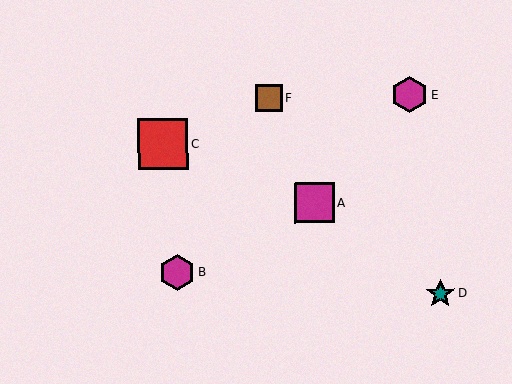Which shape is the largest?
The red square (labeled C) is the largest.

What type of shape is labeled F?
Shape F is a brown square.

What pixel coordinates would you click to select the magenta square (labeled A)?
Click at (314, 203) to select the magenta square A.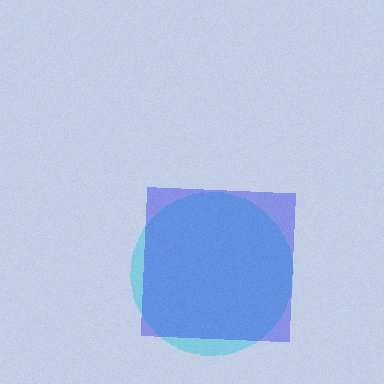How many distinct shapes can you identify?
There are 2 distinct shapes: a cyan circle, a blue square.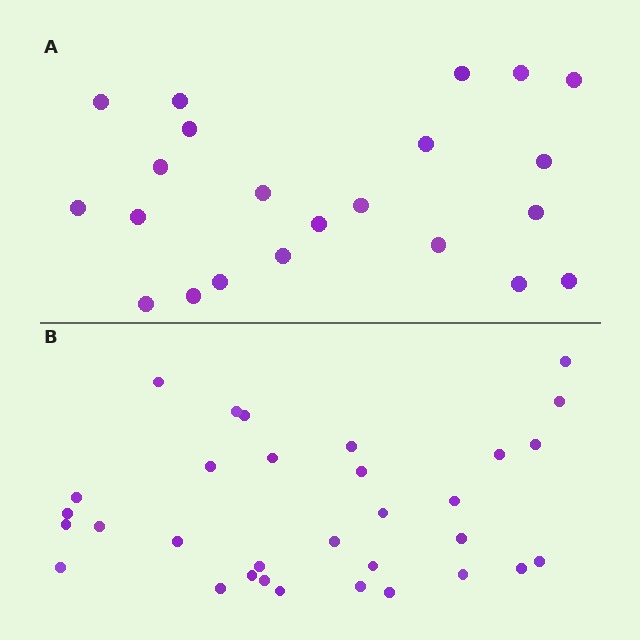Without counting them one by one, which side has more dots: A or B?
Region B (the bottom region) has more dots.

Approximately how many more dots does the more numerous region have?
Region B has roughly 10 or so more dots than region A.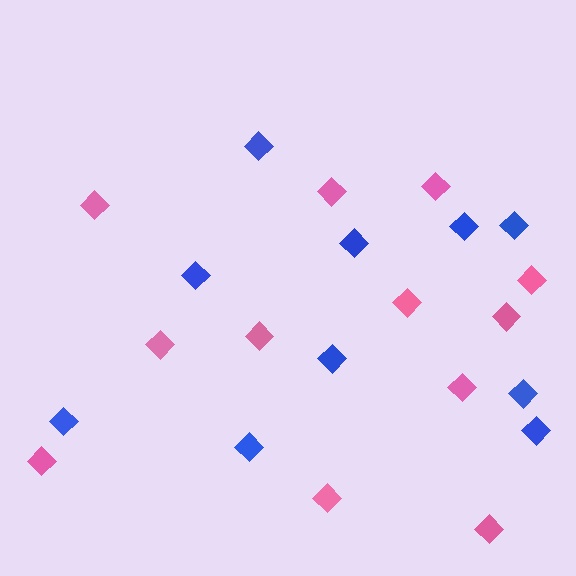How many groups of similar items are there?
There are 2 groups: one group of pink diamonds (12) and one group of blue diamonds (10).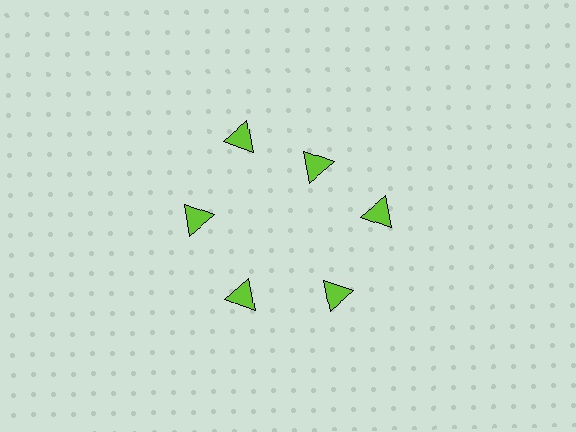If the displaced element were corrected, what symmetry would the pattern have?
It would have 6-fold rotational symmetry — the pattern would map onto itself every 60 degrees.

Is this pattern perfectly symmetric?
No. The 6 lime triangles are arranged in a ring, but one element near the 1 o'clock position is pulled inward toward the center, breaking the 6-fold rotational symmetry.